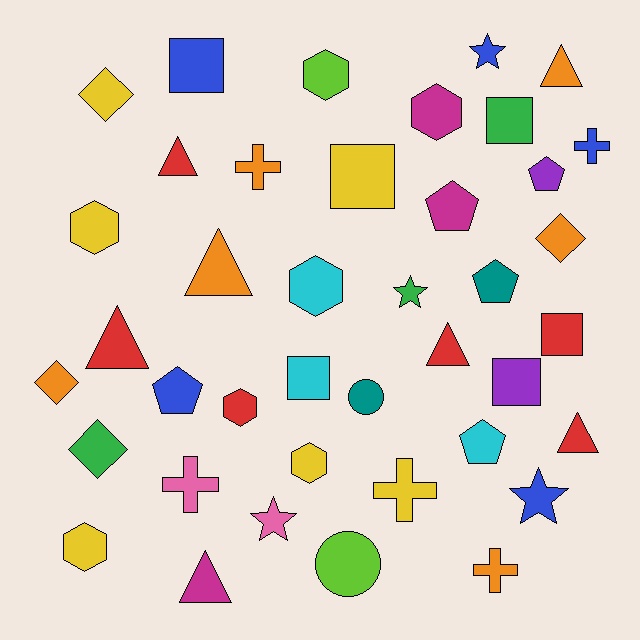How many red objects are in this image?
There are 6 red objects.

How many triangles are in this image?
There are 7 triangles.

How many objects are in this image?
There are 40 objects.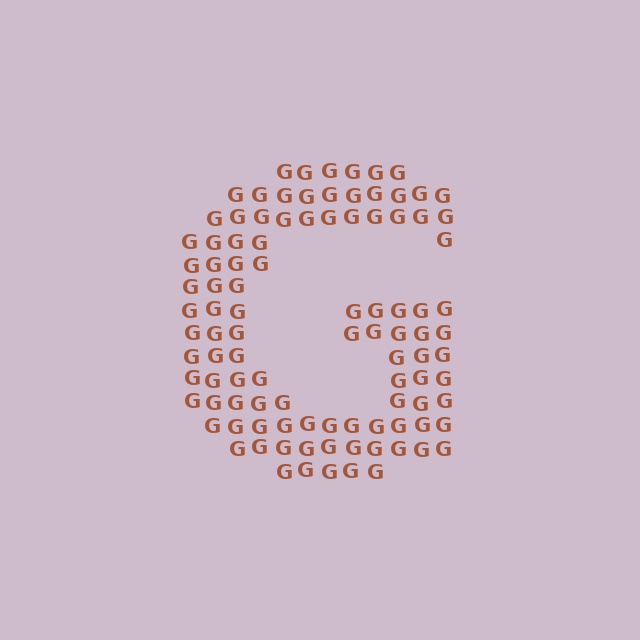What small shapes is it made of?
It is made of small letter G's.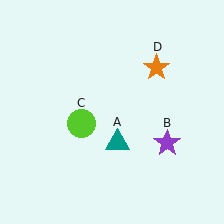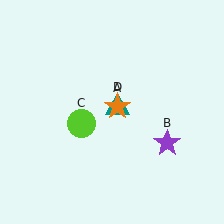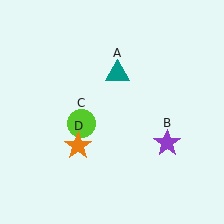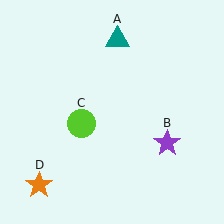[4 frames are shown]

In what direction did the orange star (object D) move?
The orange star (object D) moved down and to the left.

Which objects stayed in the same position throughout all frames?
Purple star (object B) and lime circle (object C) remained stationary.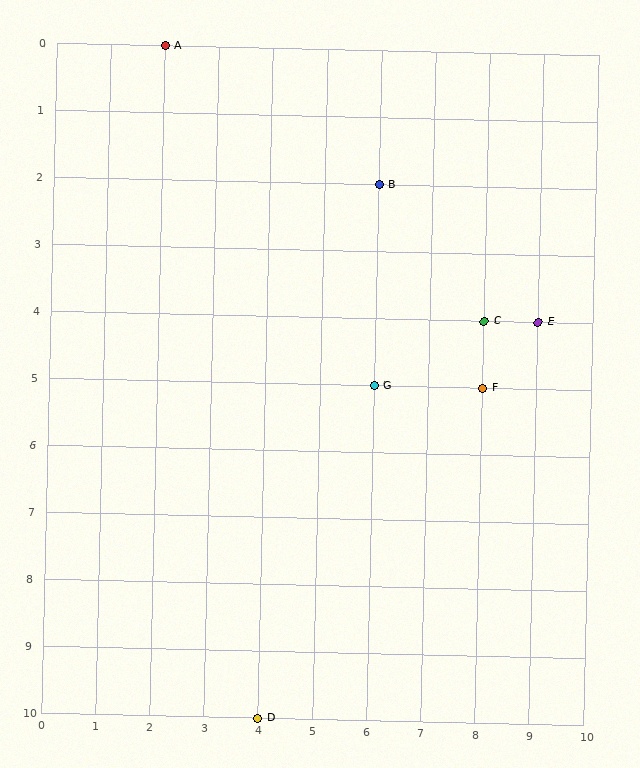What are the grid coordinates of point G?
Point G is at grid coordinates (6, 5).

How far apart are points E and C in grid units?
Points E and C are 1 column apart.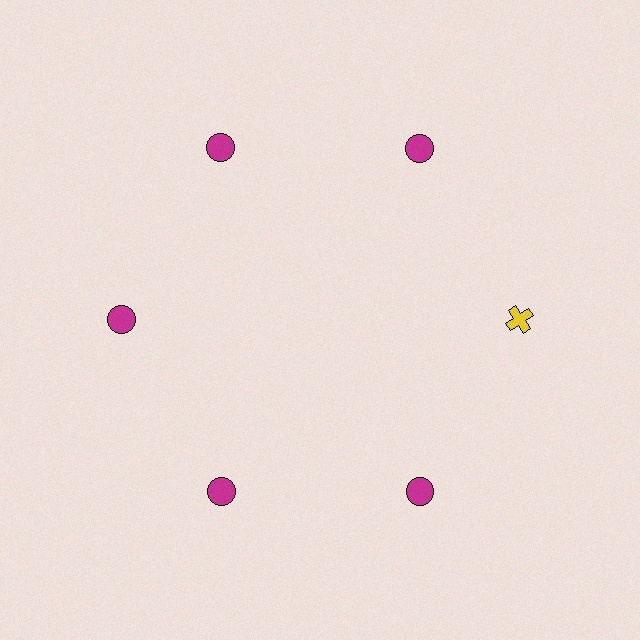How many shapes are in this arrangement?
There are 6 shapes arranged in a ring pattern.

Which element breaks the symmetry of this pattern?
The yellow cross at roughly the 3 o'clock position breaks the symmetry. All other shapes are magenta circles.